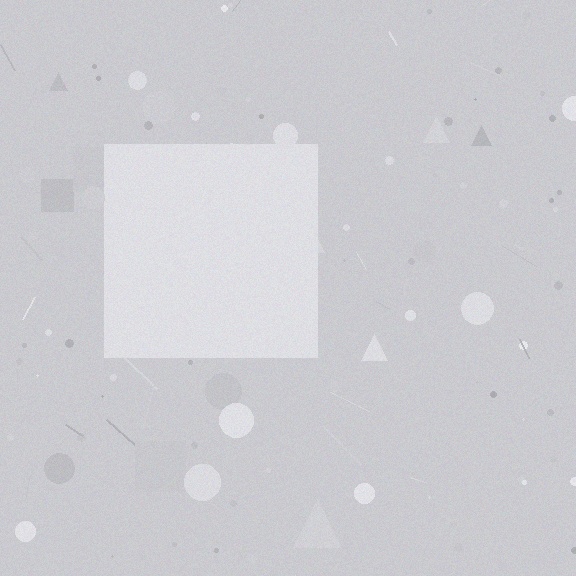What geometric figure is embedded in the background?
A square is embedded in the background.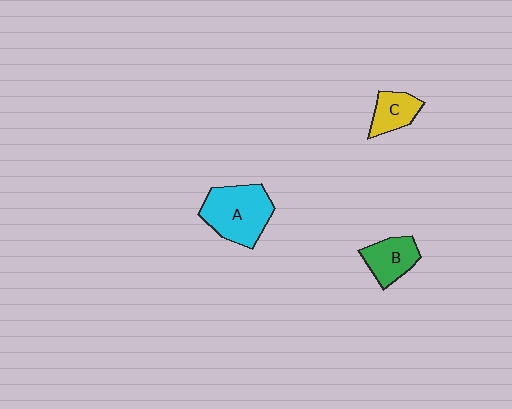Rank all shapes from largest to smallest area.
From largest to smallest: A (cyan), B (green), C (yellow).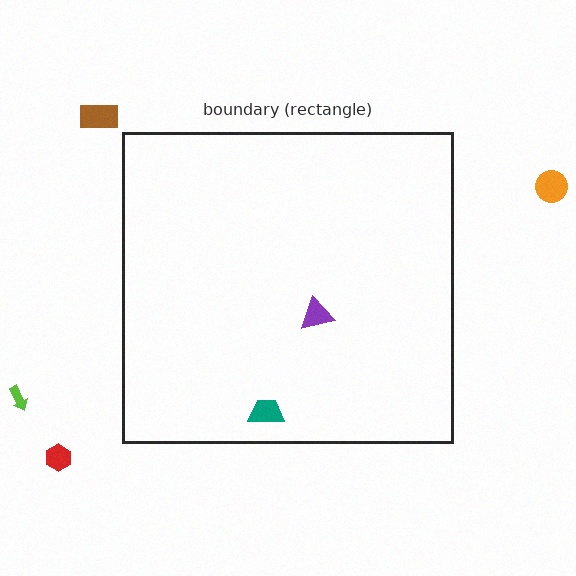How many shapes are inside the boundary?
2 inside, 4 outside.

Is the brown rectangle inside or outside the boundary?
Outside.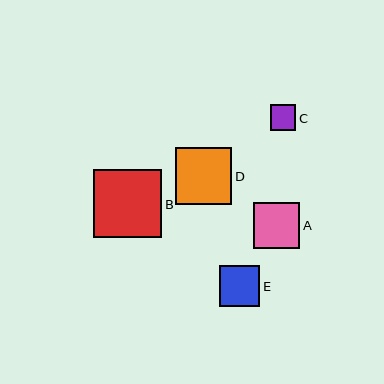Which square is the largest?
Square B is the largest with a size of approximately 68 pixels.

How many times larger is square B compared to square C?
Square B is approximately 2.6 times the size of square C.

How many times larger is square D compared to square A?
Square D is approximately 1.2 times the size of square A.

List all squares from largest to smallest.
From largest to smallest: B, D, A, E, C.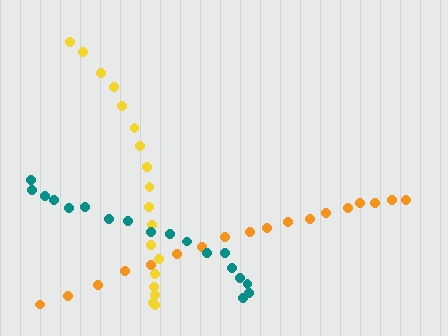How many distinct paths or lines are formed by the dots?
There are 3 distinct paths.